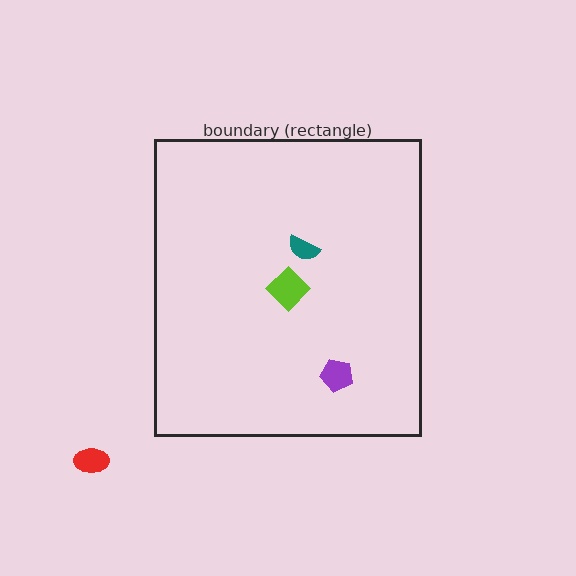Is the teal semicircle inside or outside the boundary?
Inside.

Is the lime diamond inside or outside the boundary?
Inside.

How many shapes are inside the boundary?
3 inside, 1 outside.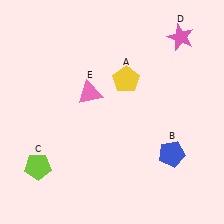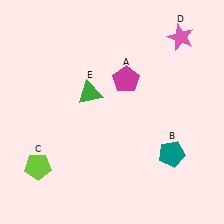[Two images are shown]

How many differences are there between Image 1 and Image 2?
There are 3 differences between the two images.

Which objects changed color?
A changed from yellow to magenta. B changed from blue to teal. E changed from pink to green.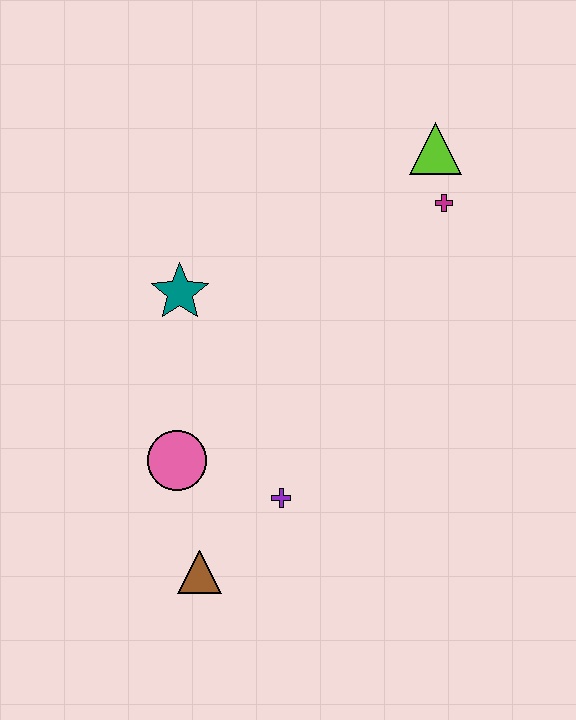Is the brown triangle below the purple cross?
Yes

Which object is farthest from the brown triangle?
The lime triangle is farthest from the brown triangle.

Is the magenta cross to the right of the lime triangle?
Yes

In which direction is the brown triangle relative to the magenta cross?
The brown triangle is below the magenta cross.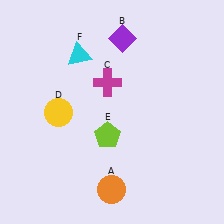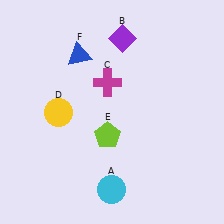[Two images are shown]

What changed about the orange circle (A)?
In Image 1, A is orange. In Image 2, it changed to cyan.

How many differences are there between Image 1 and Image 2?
There are 2 differences between the two images.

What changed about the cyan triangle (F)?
In Image 1, F is cyan. In Image 2, it changed to blue.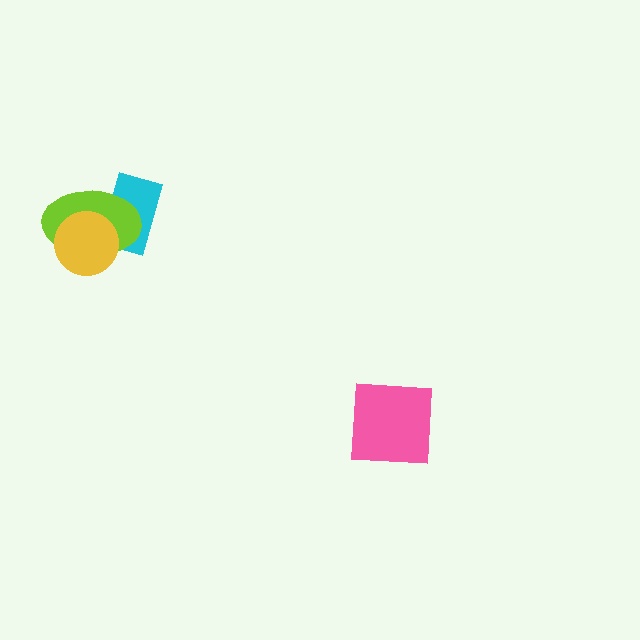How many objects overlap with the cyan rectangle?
2 objects overlap with the cyan rectangle.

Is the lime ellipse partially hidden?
Yes, it is partially covered by another shape.